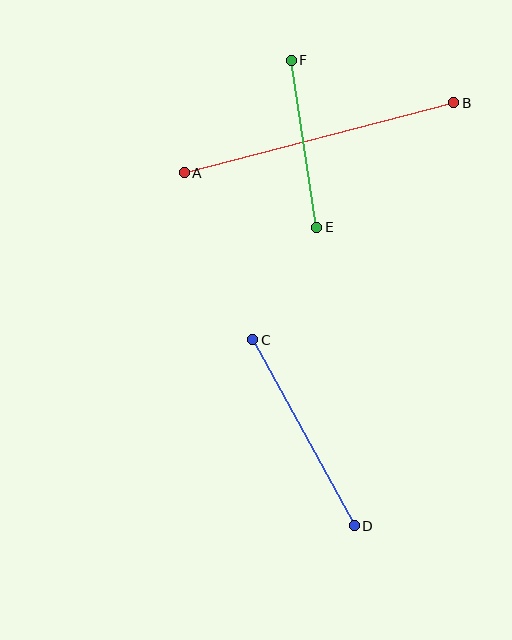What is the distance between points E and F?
The distance is approximately 169 pixels.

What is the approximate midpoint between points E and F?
The midpoint is at approximately (304, 144) pixels.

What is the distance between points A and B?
The distance is approximately 278 pixels.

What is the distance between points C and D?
The distance is approximately 212 pixels.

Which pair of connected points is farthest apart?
Points A and B are farthest apart.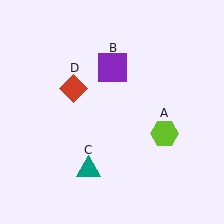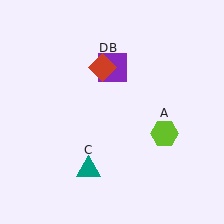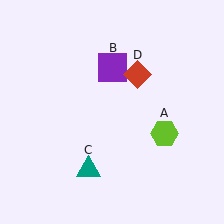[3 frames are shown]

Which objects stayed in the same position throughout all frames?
Lime hexagon (object A) and purple square (object B) and teal triangle (object C) remained stationary.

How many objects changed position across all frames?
1 object changed position: red diamond (object D).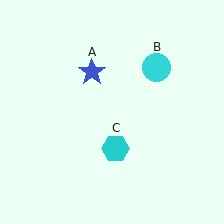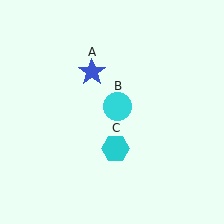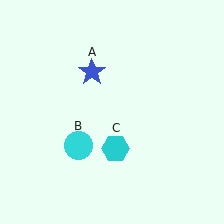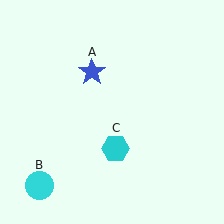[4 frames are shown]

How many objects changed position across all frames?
1 object changed position: cyan circle (object B).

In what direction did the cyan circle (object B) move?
The cyan circle (object B) moved down and to the left.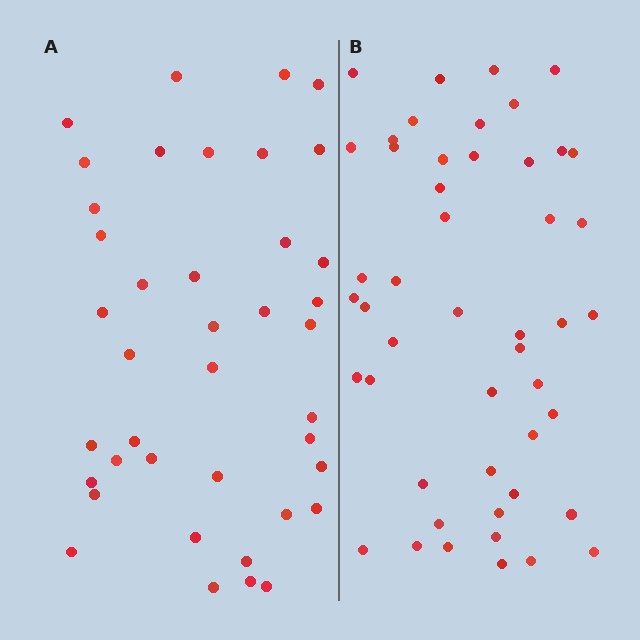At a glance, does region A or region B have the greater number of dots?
Region B (the right region) has more dots.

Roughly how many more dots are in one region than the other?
Region B has roughly 8 or so more dots than region A.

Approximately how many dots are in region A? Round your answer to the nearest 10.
About 40 dots.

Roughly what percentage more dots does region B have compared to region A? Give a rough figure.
About 20% more.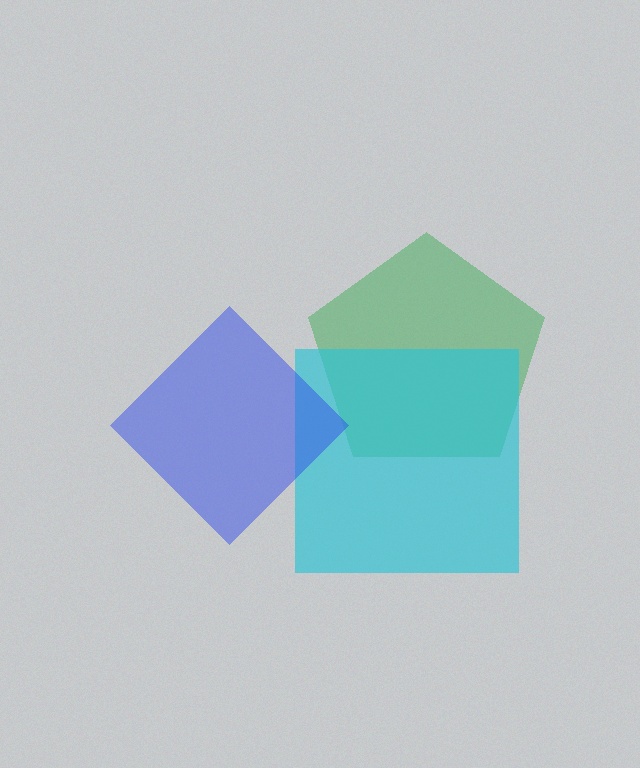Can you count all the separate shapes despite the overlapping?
Yes, there are 3 separate shapes.